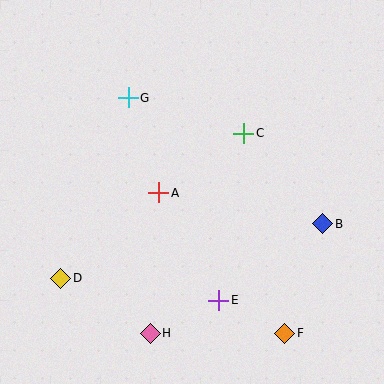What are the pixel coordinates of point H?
Point H is at (150, 333).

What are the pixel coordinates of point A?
Point A is at (159, 193).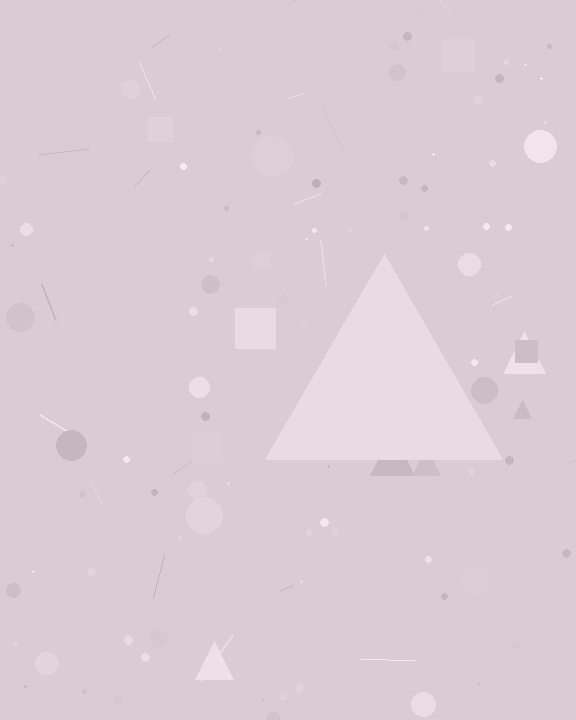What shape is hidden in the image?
A triangle is hidden in the image.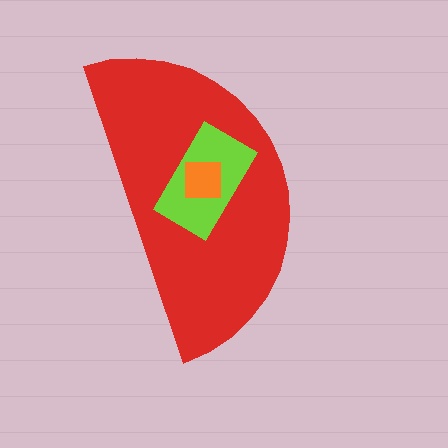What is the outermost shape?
The red semicircle.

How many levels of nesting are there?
3.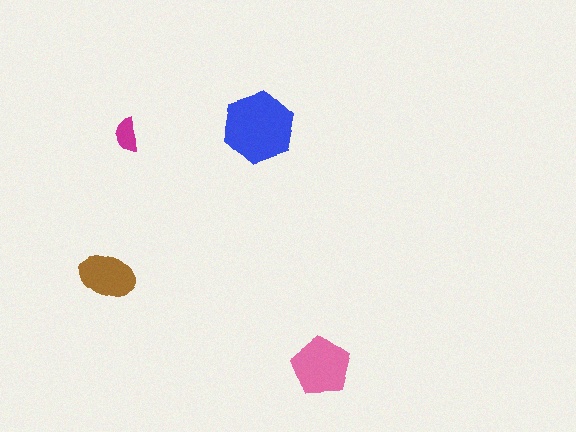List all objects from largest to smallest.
The blue hexagon, the pink pentagon, the brown ellipse, the magenta semicircle.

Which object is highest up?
The blue hexagon is topmost.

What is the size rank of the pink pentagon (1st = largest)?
2nd.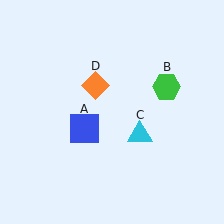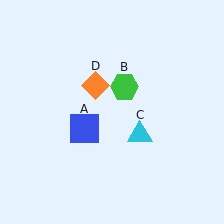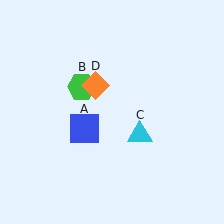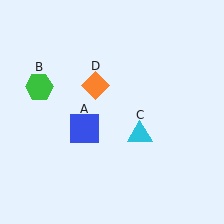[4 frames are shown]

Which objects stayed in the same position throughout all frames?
Blue square (object A) and cyan triangle (object C) and orange diamond (object D) remained stationary.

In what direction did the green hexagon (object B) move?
The green hexagon (object B) moved left.